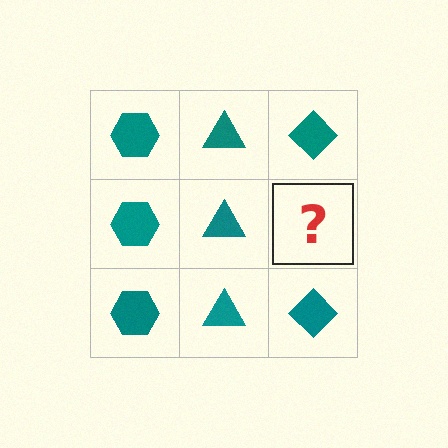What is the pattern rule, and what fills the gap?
The rule is that each column has a consistent shape. The gap should be filled with a teal diamond.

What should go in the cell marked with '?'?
The missing cell should contain a teal diamond.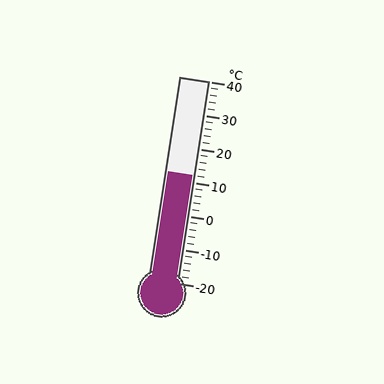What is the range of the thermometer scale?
The thermometer scale ranges from -20°C to 40°C.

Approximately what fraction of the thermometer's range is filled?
The thermometer is filled to approximately 55% of its range.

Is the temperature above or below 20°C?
The temperature is below 20°C.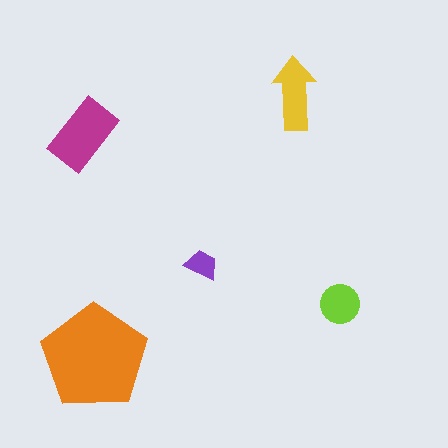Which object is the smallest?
The purple trapezoid.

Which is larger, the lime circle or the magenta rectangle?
The magenta rectangle.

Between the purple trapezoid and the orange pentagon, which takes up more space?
The orange pentagon.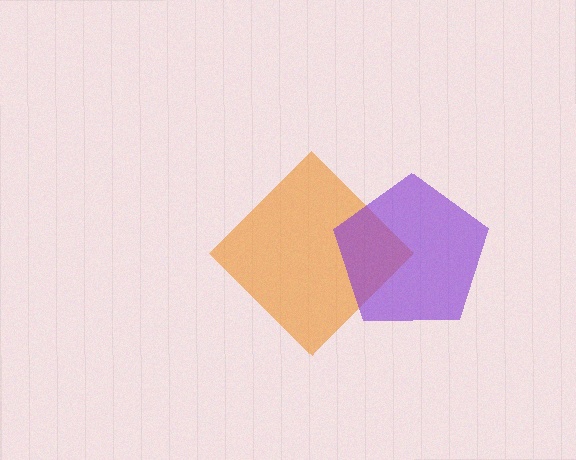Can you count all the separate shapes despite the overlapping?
Yes, there are 2 separate shapes.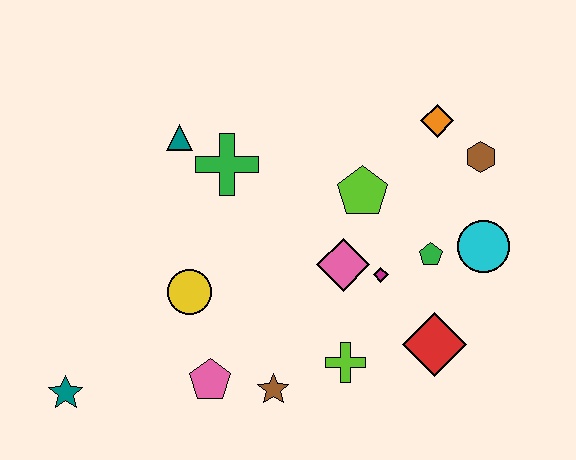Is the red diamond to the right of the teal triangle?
Yes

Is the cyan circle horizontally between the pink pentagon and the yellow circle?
No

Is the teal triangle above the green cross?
Yes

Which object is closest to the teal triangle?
The green cross is closest to the teal triangle.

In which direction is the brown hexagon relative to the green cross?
The brown hexagon is to the right of the green cross.